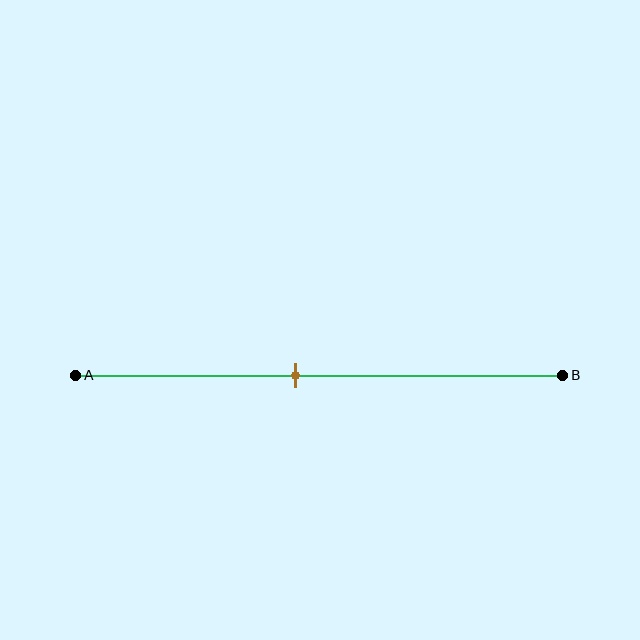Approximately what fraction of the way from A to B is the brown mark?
The brown mark is approximately 45% of the way from A to B.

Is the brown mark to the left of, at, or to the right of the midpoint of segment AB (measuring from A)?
The brown mark is to the left of the midpoint of segment AB.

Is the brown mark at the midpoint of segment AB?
No, the mark is at about 45% from A, not at the 50% midpoint.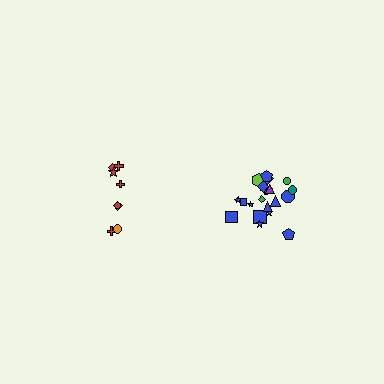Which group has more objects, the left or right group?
The right group.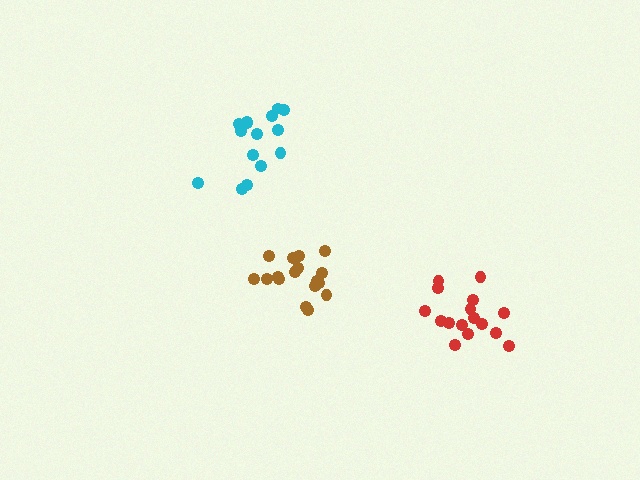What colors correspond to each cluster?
The clusters are colored: red, brown, cyan.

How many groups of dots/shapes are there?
There are 3 groups.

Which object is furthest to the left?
The cyan cluster is leftmost.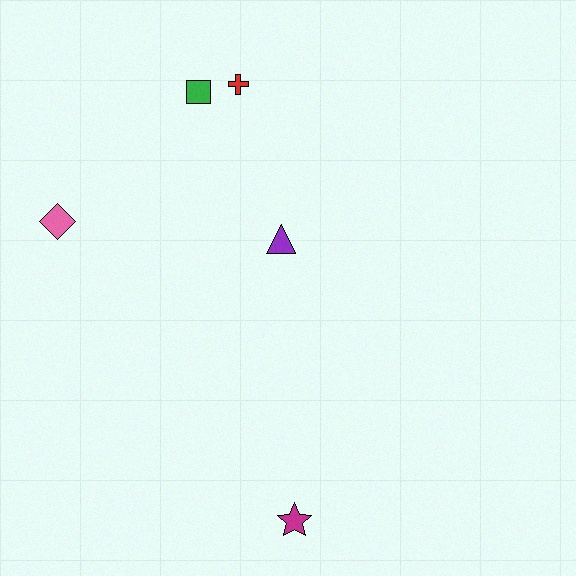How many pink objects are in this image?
There is 1 pink object.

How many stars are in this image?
There is 1 star.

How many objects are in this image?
There are 5 objects.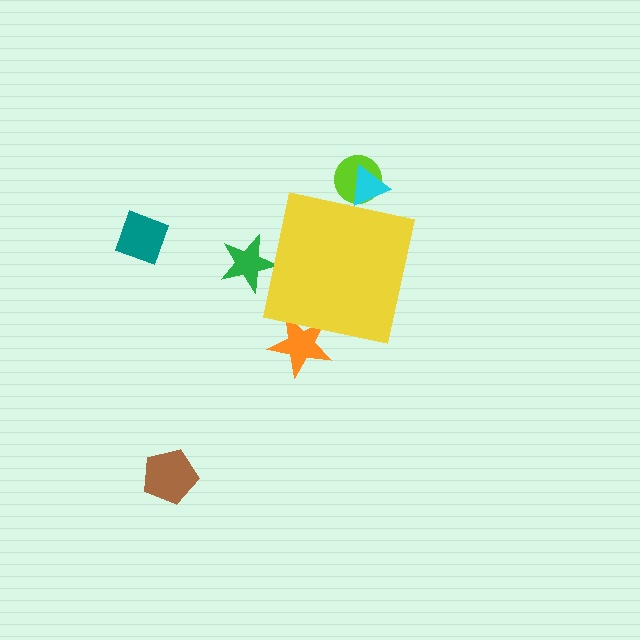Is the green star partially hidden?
Yes, the green star is partially hidden behind the yellow square.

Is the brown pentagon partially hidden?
No, the brown pentagon is fully visible.